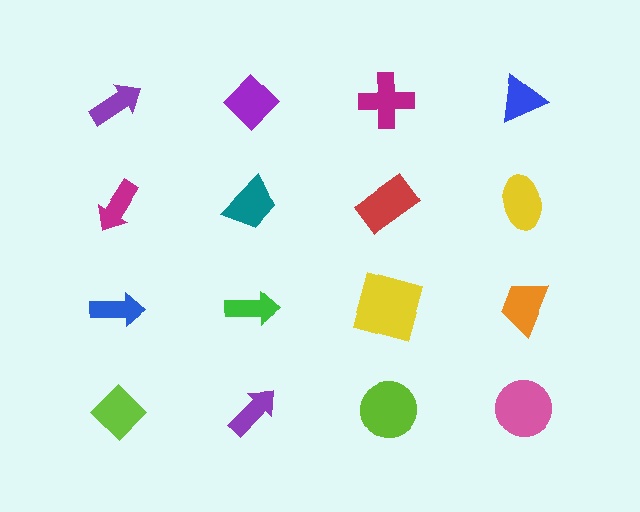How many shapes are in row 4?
4 shapes.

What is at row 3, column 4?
An orange trapezoid.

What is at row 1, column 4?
A blue triangle.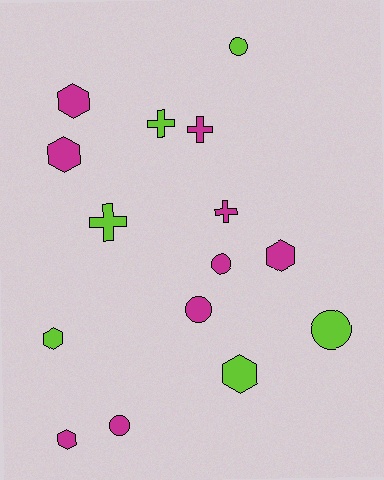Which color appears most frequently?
Magenta, with 9 objects.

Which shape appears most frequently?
Hexagon, with 6 objects.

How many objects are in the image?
There are 15 objects.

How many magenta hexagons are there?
There are 4 magenta hexagons.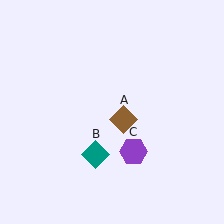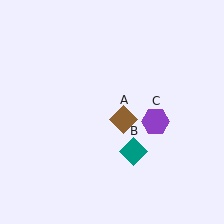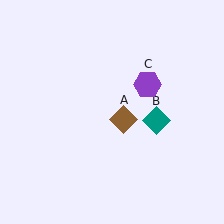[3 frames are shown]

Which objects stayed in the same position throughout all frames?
Brown diamond (object A) remained stationary.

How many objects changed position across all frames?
2 objects changed position: teal diamond (object B), purple hexagon (object C).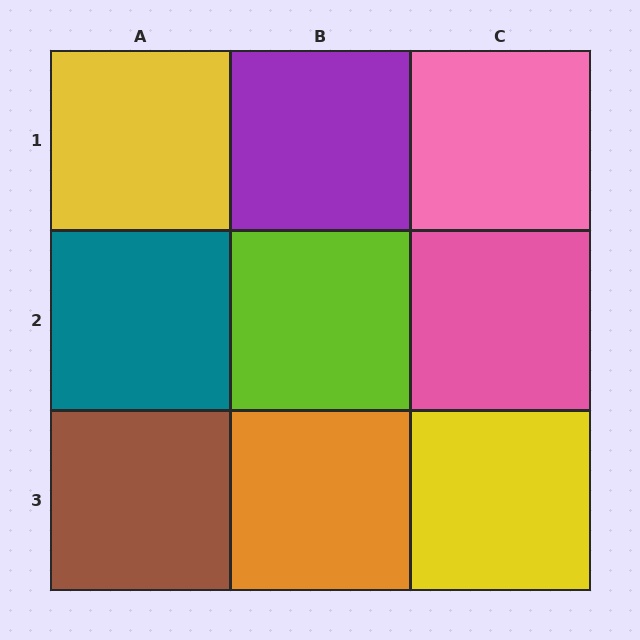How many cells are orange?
1 cell is orange.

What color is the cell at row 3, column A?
Brown.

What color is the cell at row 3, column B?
Orange.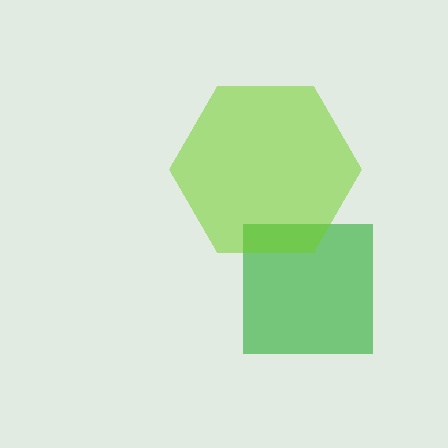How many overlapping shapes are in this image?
There are 2 overlapping shapes in the image.